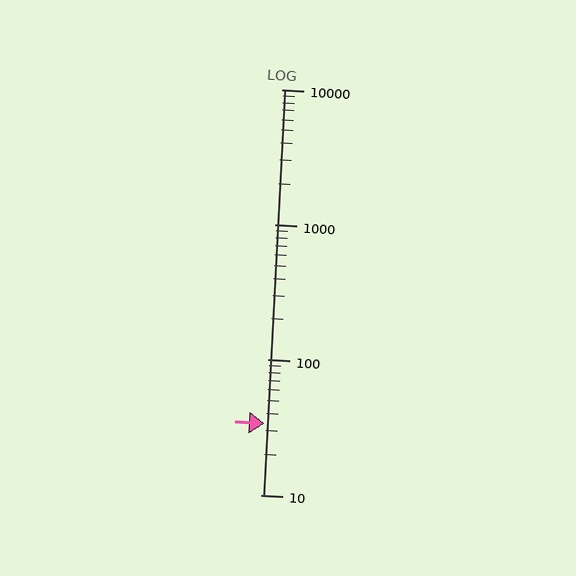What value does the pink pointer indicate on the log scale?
The pointer indicates approximately 34.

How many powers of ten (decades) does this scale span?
The scale spans 3 decades, from 10 to 10000.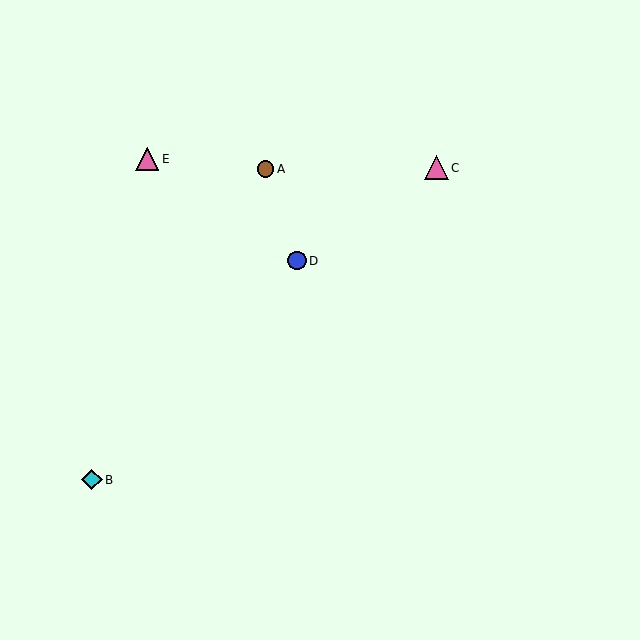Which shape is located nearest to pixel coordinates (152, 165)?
The pink triangle (labeled E) at (147, 159) is nearest to that location.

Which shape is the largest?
The pink triangle (labeled C) is the largest.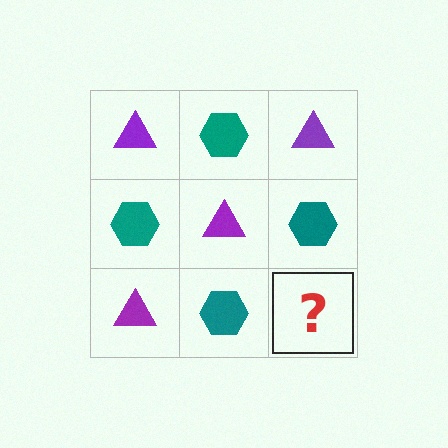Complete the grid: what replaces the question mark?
The question mark should be replaced with a purple triangle.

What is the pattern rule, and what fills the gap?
The rule is that it alternates purple triangle and teal hexagon in a checkerboard pattern. The gap should be filled with a purple triangle.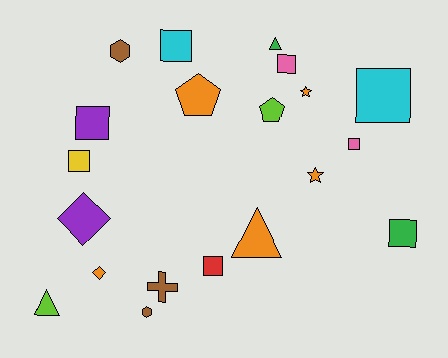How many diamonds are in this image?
There are 2 diamonds.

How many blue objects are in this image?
There are no blue objects.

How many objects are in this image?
There are 20 objects.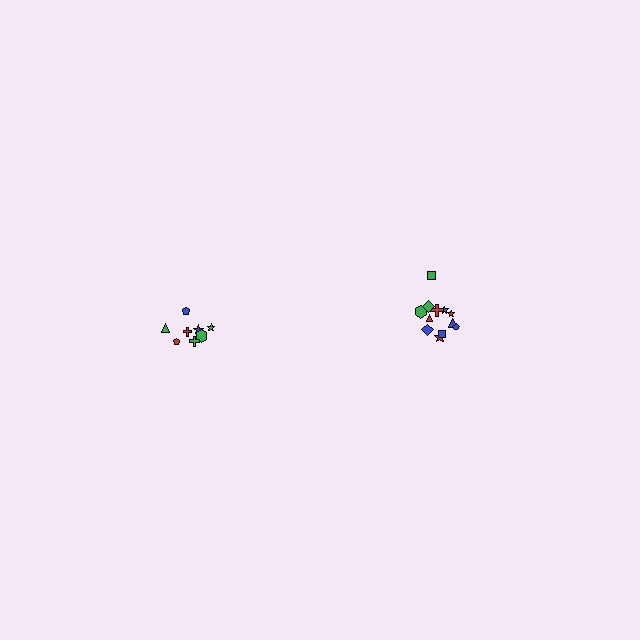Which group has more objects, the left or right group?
The right group.